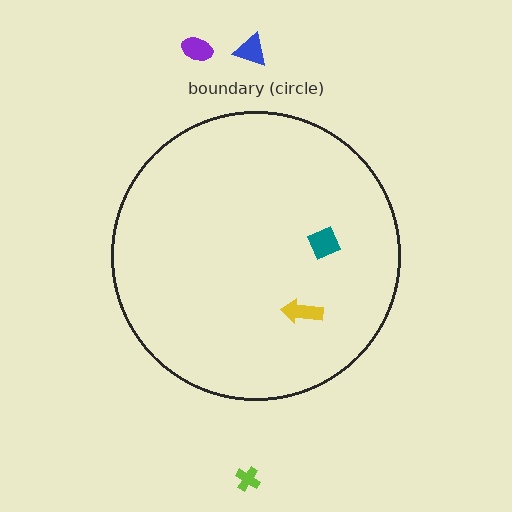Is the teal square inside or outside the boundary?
Inside.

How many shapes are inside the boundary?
2 inside, 3 outside.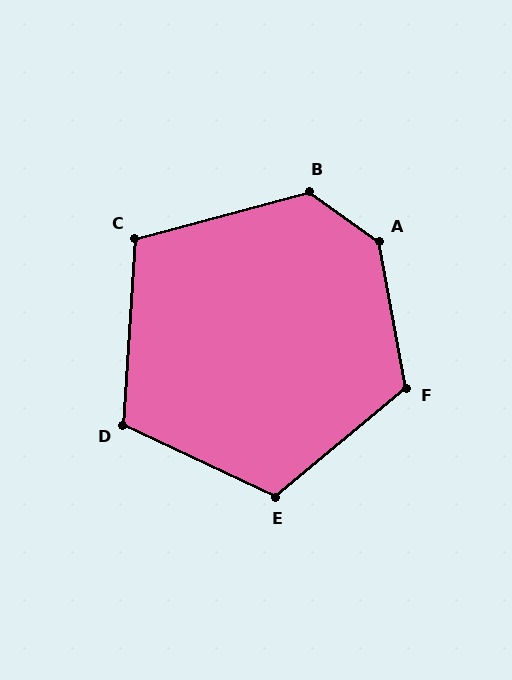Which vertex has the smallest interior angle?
C, at approximately 109 degrees.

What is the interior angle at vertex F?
Approximately 119 degrees (obtuse).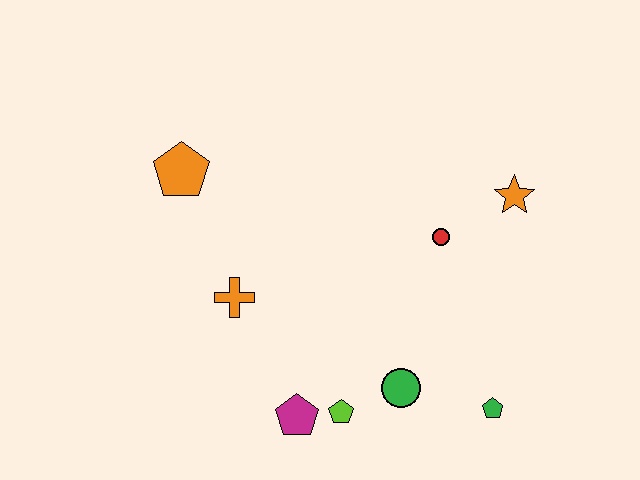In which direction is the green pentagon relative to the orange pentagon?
The green pentagon is to the right of the orange pentagon.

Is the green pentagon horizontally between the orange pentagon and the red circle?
No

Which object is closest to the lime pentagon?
The magenta pentagon is closest to the lime pentagon.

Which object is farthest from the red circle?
The orange pentagon is farthest from the red circle.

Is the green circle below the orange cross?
Yes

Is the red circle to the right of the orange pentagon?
Yes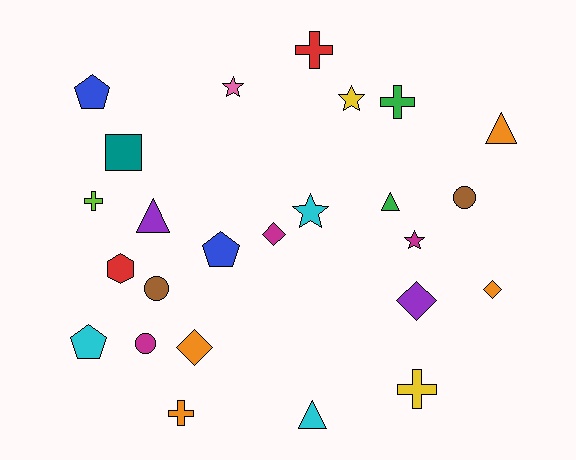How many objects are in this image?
There are 25 objects.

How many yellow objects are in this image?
There are 2 yellow objects.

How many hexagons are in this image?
There is 1 hexagon.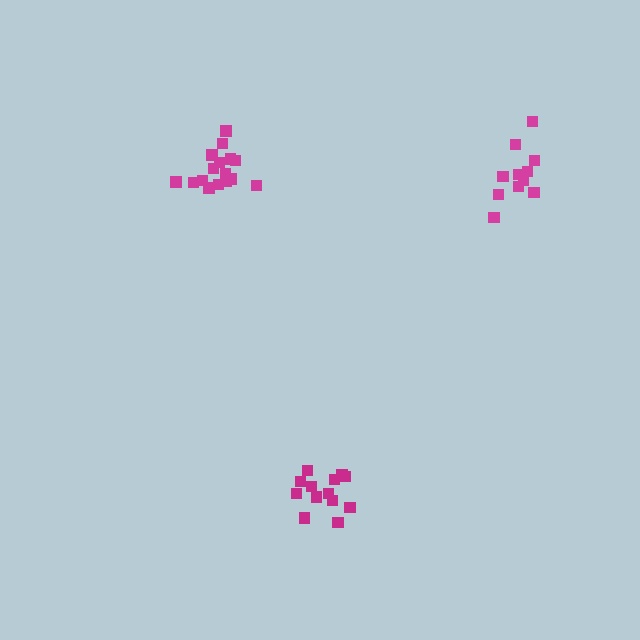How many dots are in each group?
Group 1: 13 dots, Group 2: 11 dots, Group 3: 16 dots (40 total).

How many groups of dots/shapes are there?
There are 3 groups.